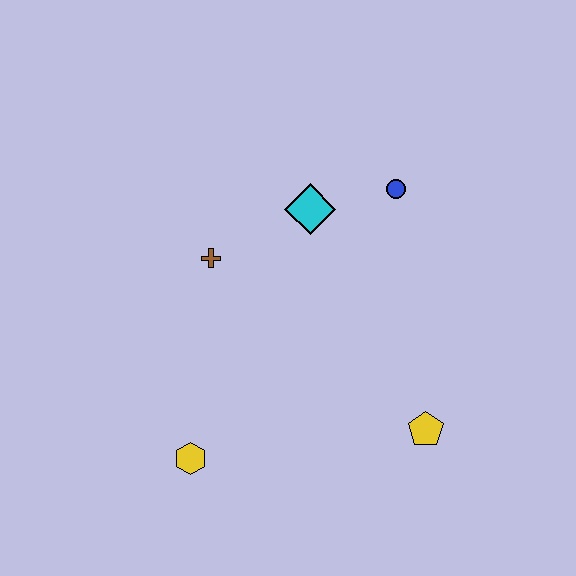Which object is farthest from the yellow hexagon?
The blue circle is farthest from the yellow hexagon.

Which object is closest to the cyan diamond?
The blue circle is closest to the cyan diamond.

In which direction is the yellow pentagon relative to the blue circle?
The yellow pentagon is below the blue circle.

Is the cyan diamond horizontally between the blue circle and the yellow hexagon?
Yes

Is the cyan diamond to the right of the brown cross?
Yes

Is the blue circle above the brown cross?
Yes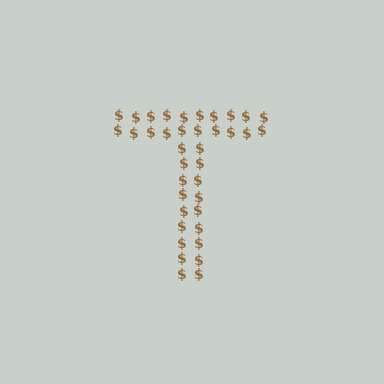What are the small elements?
The small elements are dollar signs.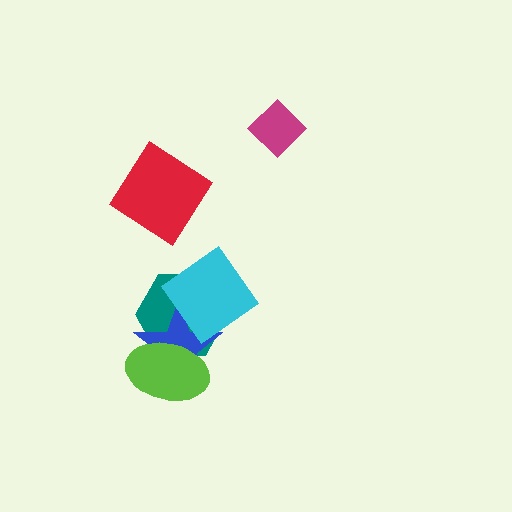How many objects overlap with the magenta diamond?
0 objects overlap with the magenta diamond.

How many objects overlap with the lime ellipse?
2 objects overlap with the lime ellipse.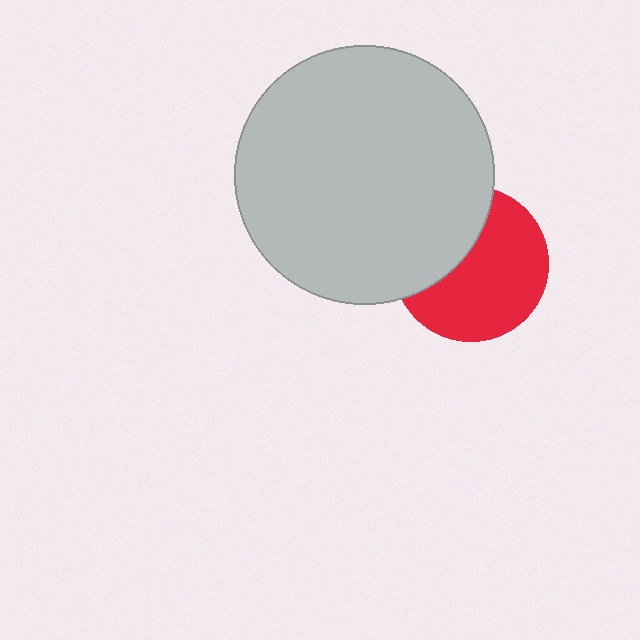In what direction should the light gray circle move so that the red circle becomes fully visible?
The light gray circle should move left. That is the shortest direction to clear the overlap and leave the red circle fully visible.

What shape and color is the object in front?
The object in front is a light gray circle.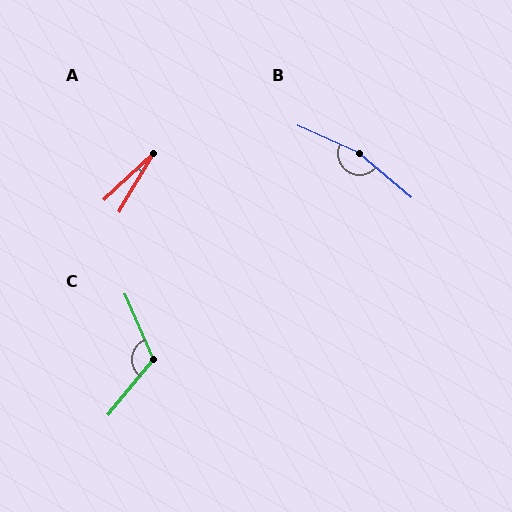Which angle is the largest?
B, at approximately 164 degrees.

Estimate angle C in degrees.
Approximately 117 degrees.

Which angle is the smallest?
A, at approximately 16 degrees.